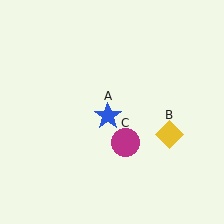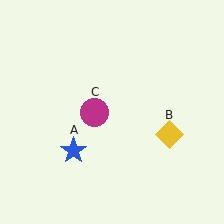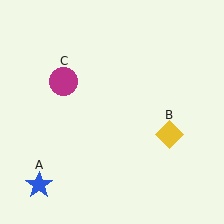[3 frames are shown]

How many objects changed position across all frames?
2 objects changed position: blue star (object A), magenta circle (object C).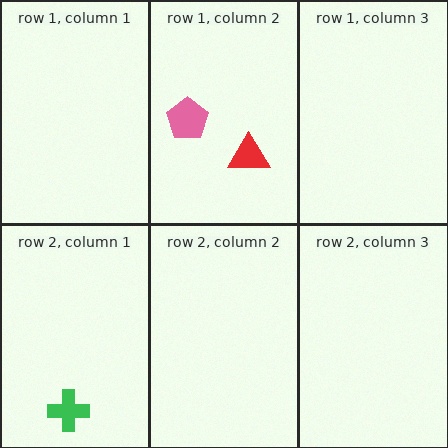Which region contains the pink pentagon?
The row 1, column 2 region.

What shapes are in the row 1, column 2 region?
The red triangle, the pink pentagon.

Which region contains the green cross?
The row 2, column 1 region.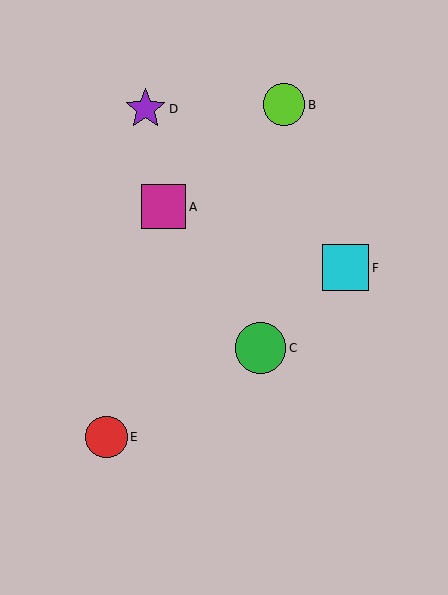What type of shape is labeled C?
Shape C is a green circle.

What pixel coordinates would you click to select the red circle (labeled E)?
Click at (106, 437) to select the red circle E.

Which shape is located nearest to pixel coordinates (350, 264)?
The cyan square (labeled F) at (346, 268) is nearest to that location.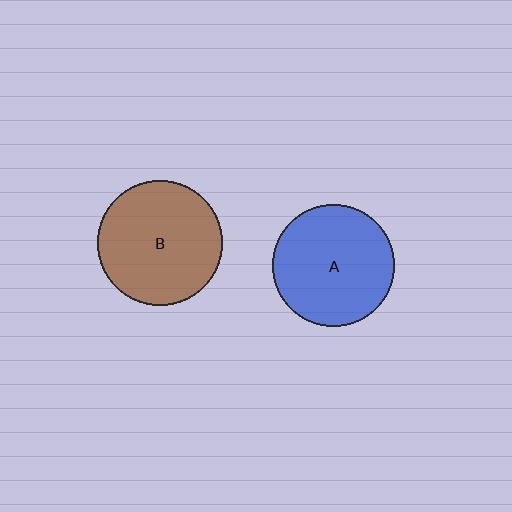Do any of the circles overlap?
No, none of the circles overlap.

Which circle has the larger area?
Circle B (brown).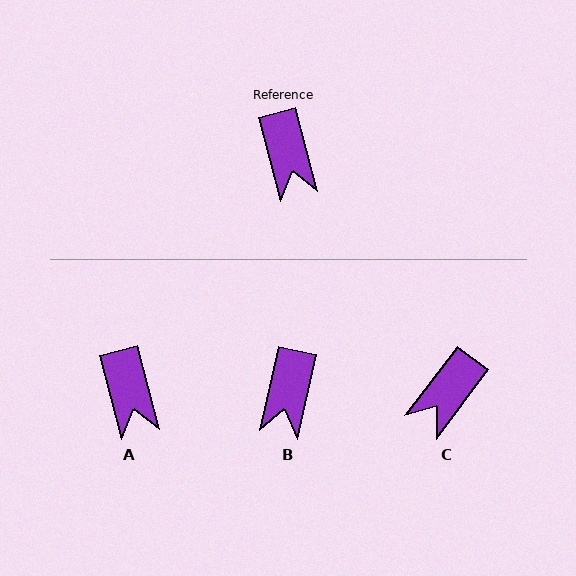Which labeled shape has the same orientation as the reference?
A.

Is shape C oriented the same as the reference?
No, it is off by about 52 degrees.